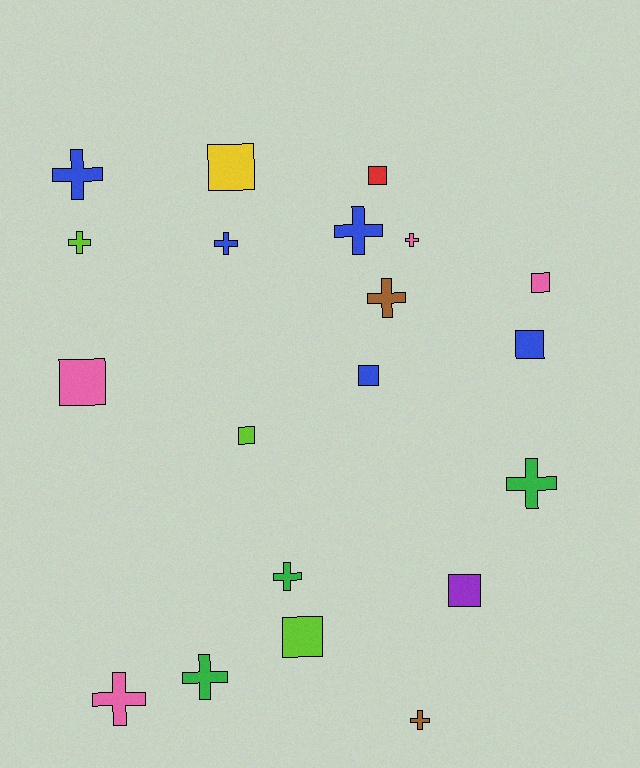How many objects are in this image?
There are 20 objects.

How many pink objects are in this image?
There are 4 pink objects.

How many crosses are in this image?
There are 11 crosses.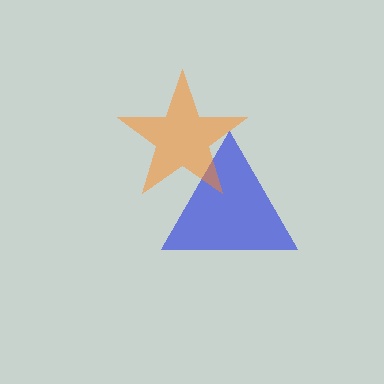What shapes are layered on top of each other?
The layered shapes are: a blue triangle, an orange star.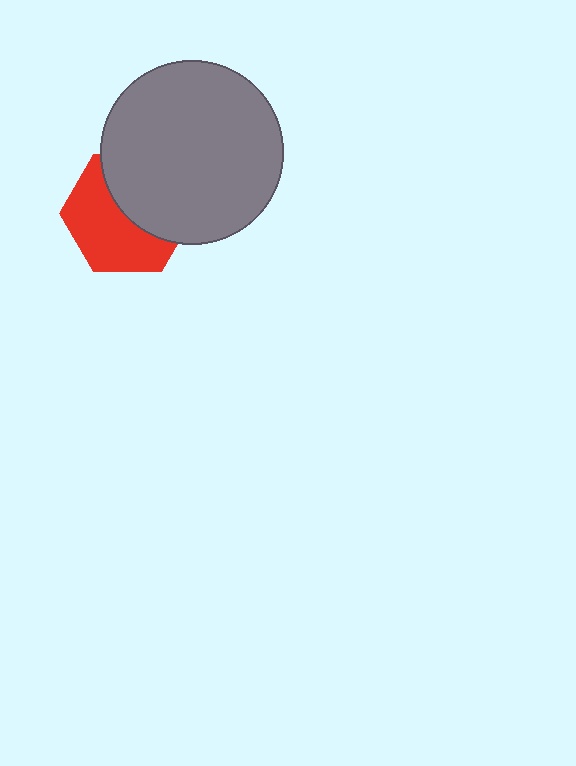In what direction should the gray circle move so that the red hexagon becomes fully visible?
The gray circle should move toward the upper-right. That is the shortest direction to clear the overlap and leave the red hexagon fully visible.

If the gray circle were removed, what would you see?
You would see the complete red hexagon.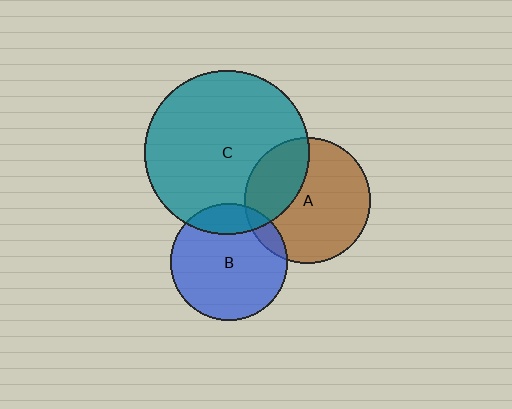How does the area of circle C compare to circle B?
Approximately 2.0 times.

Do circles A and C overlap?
Yes.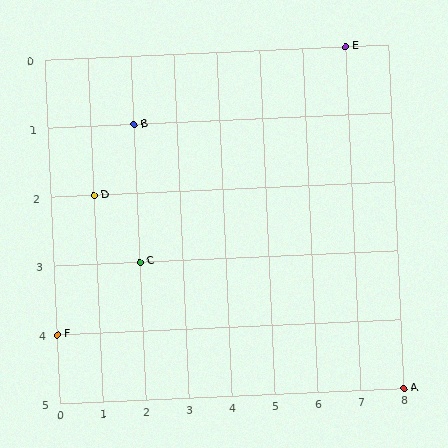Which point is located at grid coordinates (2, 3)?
Point C is at (2, 3).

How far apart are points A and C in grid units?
Points A and C are 6 columns and 2 rows apart (about 6.3 grid units diagonally).